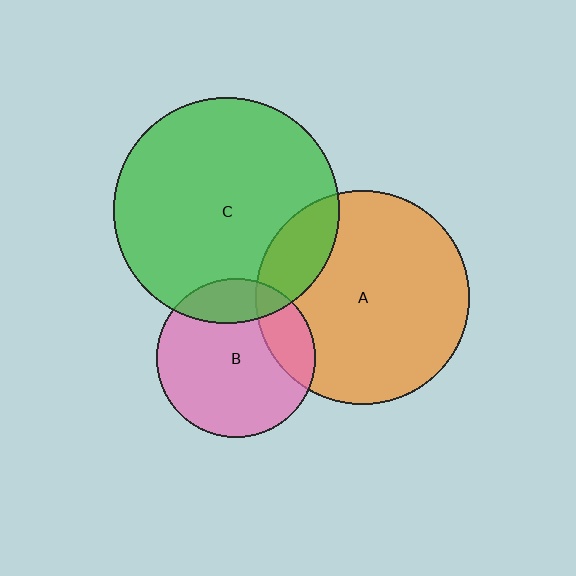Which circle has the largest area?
Circle C (green).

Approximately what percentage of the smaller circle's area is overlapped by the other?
Approximately 15%.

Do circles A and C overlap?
Yes.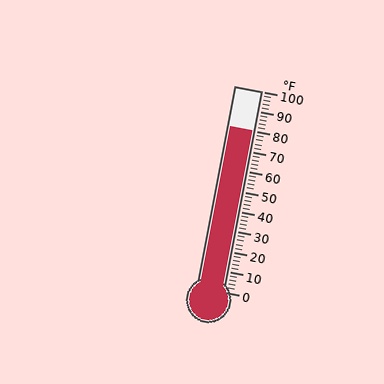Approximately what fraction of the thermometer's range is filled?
The thermometer is filled to approximately 80% of its range.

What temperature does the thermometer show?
The thermometer shows approximately 80°F.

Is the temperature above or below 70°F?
The temperature is above 70°F.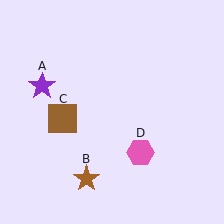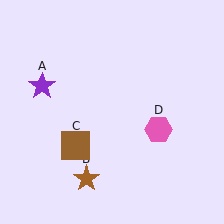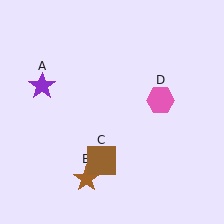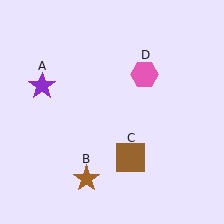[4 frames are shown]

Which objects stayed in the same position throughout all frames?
Purple star (object A) and brown star (object B) remained stationary.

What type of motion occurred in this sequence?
The brown square (object C), pink hexagon (object D) rotated counterclockwise around the center of the scene.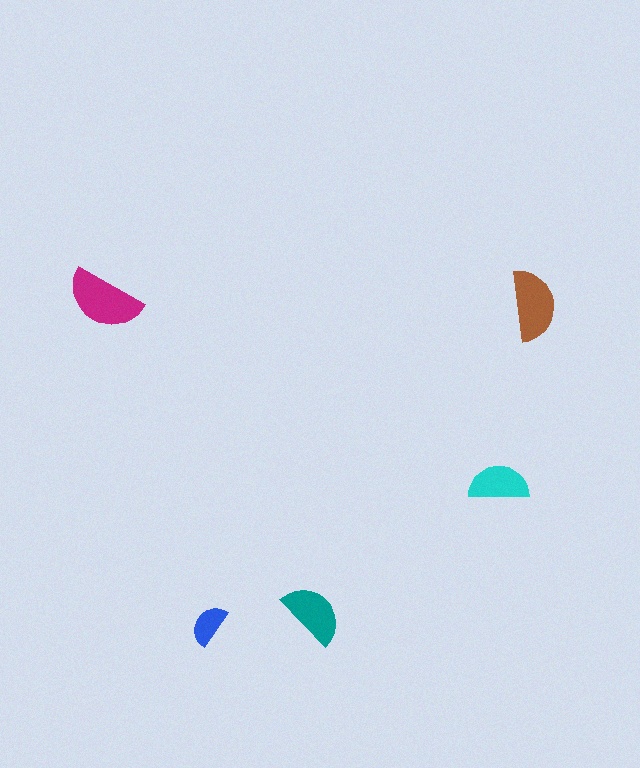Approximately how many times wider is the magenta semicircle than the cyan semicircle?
About 1.5 times wider.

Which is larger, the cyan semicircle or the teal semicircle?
The teal one.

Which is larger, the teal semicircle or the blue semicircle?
The teal one.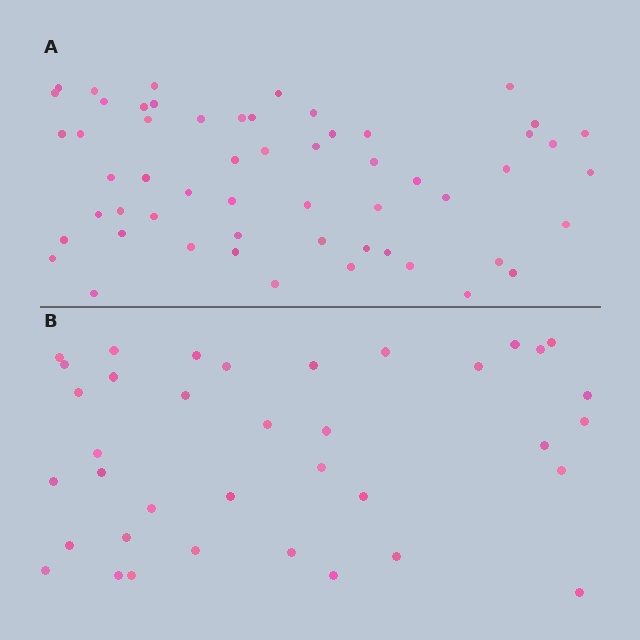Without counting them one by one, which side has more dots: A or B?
Region A (the top region) has more dots.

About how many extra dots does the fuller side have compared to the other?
Region A has approximately 20 more dots than region B.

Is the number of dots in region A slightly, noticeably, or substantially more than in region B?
Region A has substantially more. The ratio is roughly 1.5 to 1.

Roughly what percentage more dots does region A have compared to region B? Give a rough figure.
About 50% more.